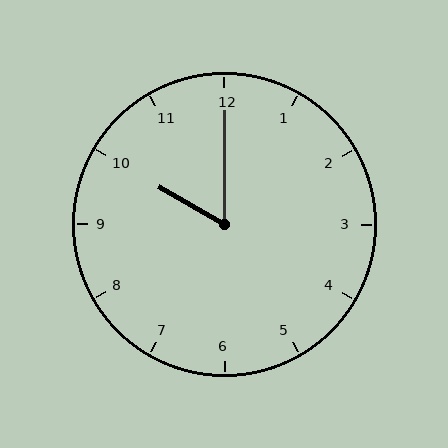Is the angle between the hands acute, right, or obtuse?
It is acute.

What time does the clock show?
10:00.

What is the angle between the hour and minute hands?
Approximately 60 degrees.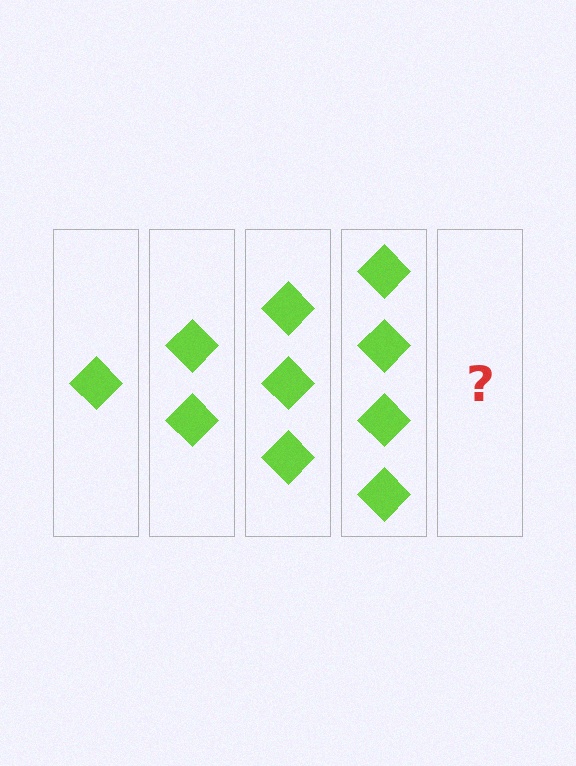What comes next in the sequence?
The next element should be 5 diamonds.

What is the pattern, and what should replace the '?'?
The pattern is that each step adds one more diamond. The '?' should be 5 diamonds.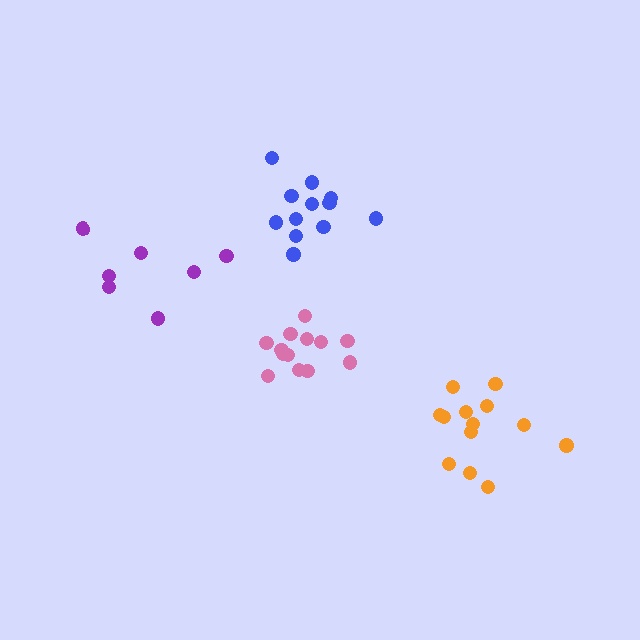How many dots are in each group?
Group 1: 12 dots, Group 2: 13 dots, Group 3: 7 dots, Group 4: 13 dots (45 total).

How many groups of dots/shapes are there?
There are 4 groups.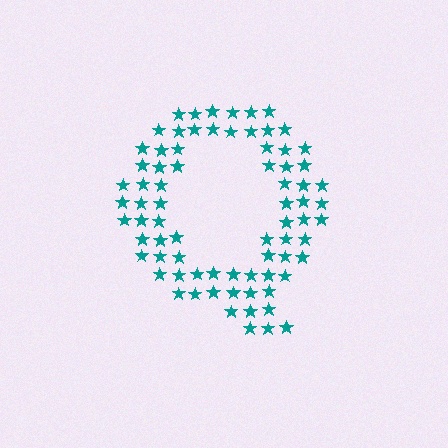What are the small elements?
The small elements are stars.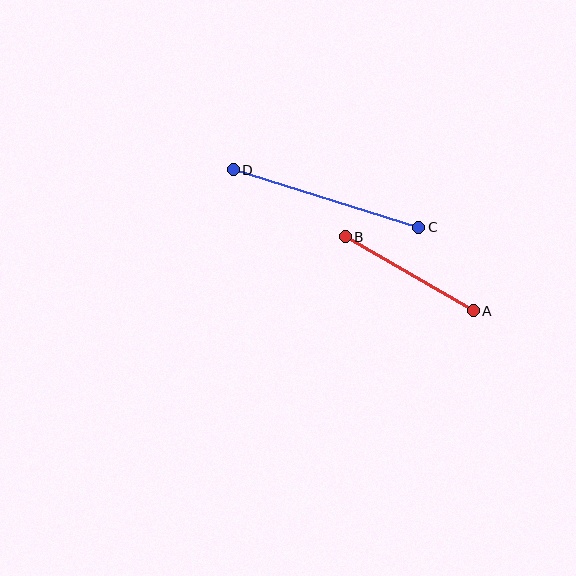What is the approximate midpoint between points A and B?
The midpoint is at approximately (409, 274) pixels.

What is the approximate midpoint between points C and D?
The midpoint is at approximately (326, 199) pixels.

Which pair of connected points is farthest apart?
Points C and D are farthest apart.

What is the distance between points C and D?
The distance is approximately 194 pixels.